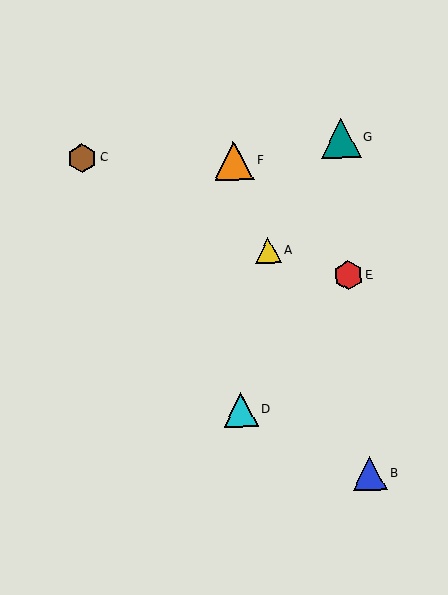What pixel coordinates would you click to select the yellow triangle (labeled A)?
Click at (268, 250) to select the yellow triangle A.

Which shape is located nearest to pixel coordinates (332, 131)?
The teal triangle (labeled G) at (341, 138) is nearest to that location.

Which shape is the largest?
The teal triangle (labeled G) is the largest.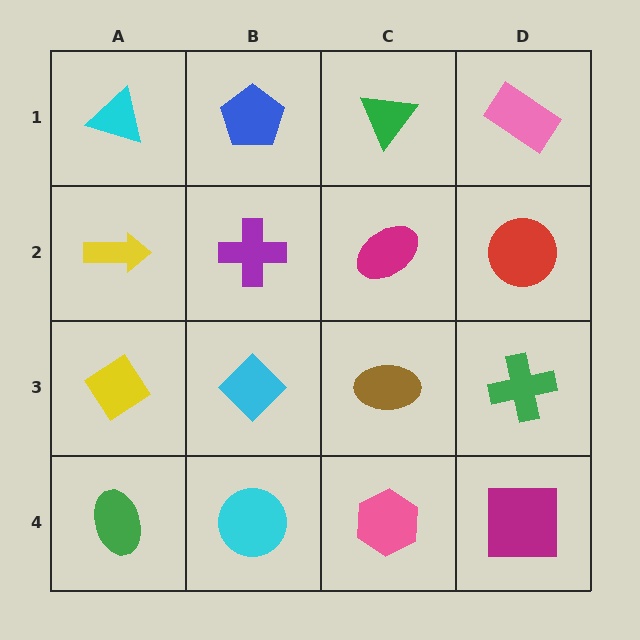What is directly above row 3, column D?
A red circle.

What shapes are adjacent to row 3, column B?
A purple cross (row 2, column B), a cyan circle (row 4, column B), a yellow diamond (row 3, column A), a brown ellipse (row 3, column C).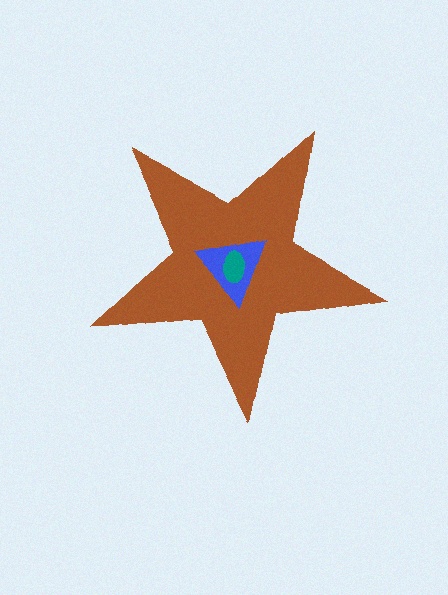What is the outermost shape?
The brown star.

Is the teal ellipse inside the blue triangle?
Yes.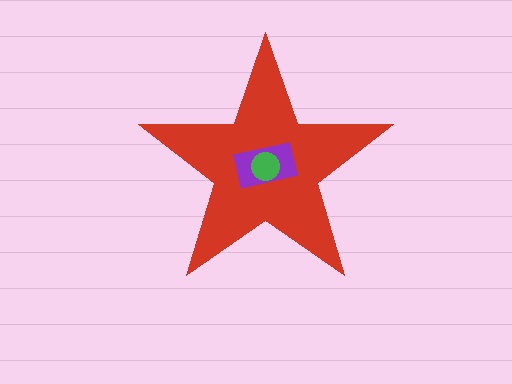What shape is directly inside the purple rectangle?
The green circle.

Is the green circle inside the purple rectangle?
Yes.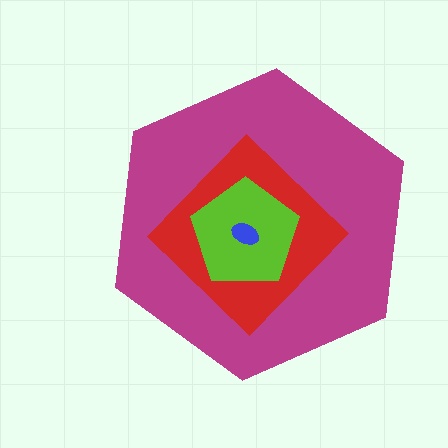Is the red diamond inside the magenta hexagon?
Yes.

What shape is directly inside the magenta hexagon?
The red diamond.